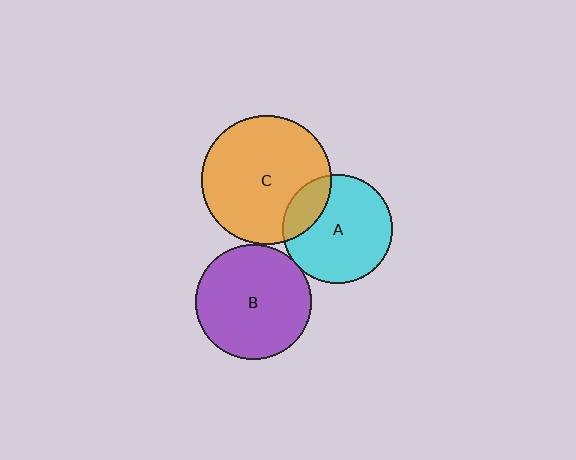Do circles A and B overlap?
Yes.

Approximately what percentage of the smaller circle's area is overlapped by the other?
Approximately 5%.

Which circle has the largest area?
Circle C (orange).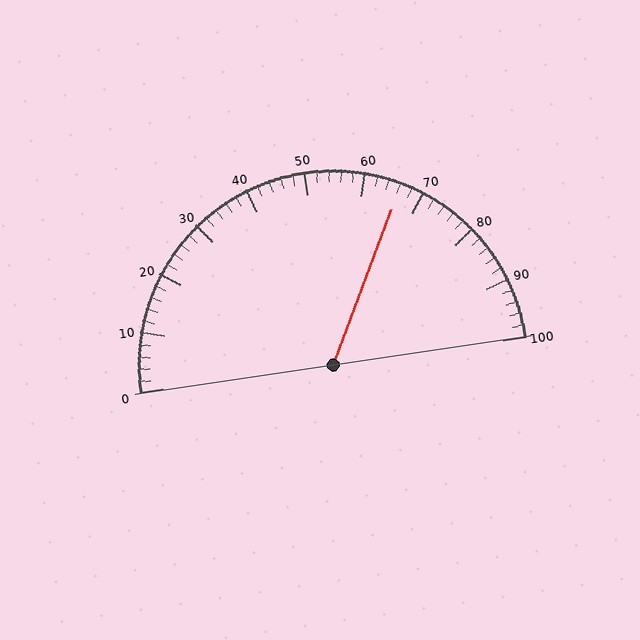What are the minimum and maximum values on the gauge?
The gauge ranges from 0 to 100.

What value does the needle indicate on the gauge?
The needle indicates approximately 66.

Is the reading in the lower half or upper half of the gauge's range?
The reading is in the upper half of the range (0 to 100).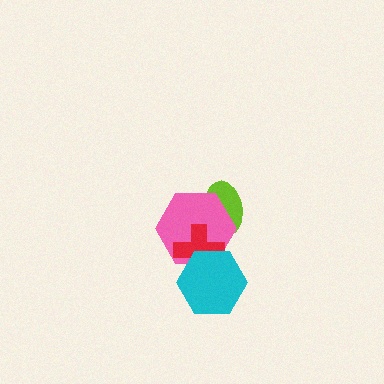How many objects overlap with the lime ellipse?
1 object overlaps with the lime ellipse.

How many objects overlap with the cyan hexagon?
2 objects overlap with the cyan hexagon.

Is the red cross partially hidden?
Yes, it is partially covered by another shape.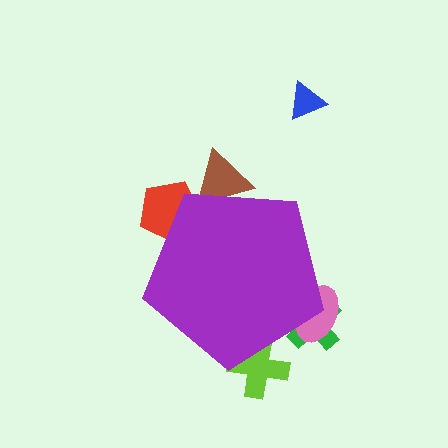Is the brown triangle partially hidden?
Yes, the brown triangle is partially hidden behind the purple pentagon.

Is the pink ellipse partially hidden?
Yes, the pink ellipse is partially hidden behind the purple pentagon.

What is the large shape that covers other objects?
A purple pentagon.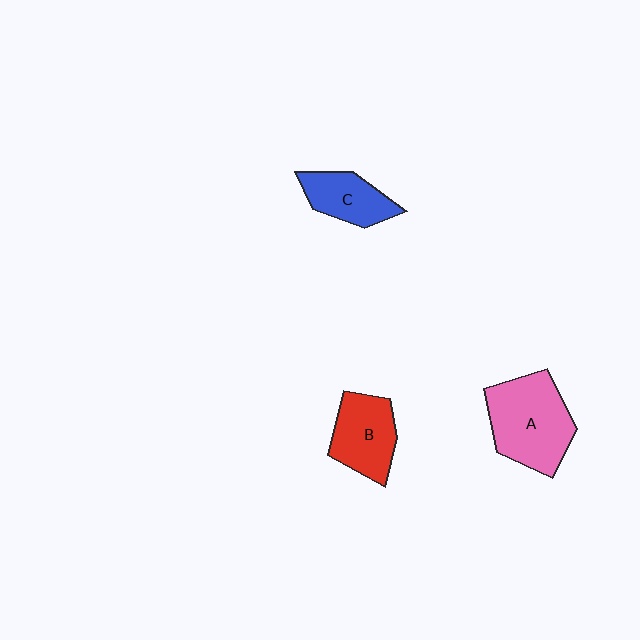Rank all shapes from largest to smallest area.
From largest to smallest: A (pink), B (red), C (blue).